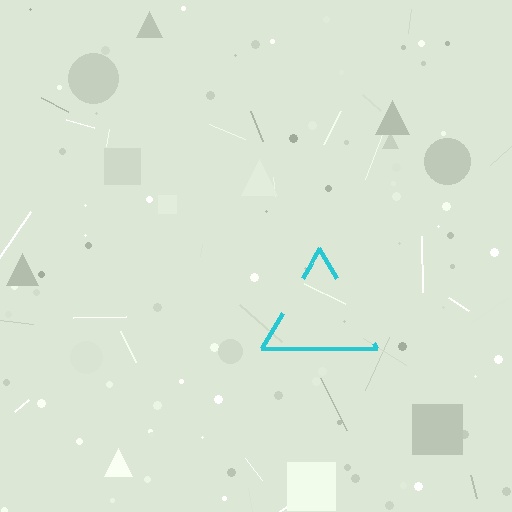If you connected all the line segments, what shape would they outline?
They would outline a triangle.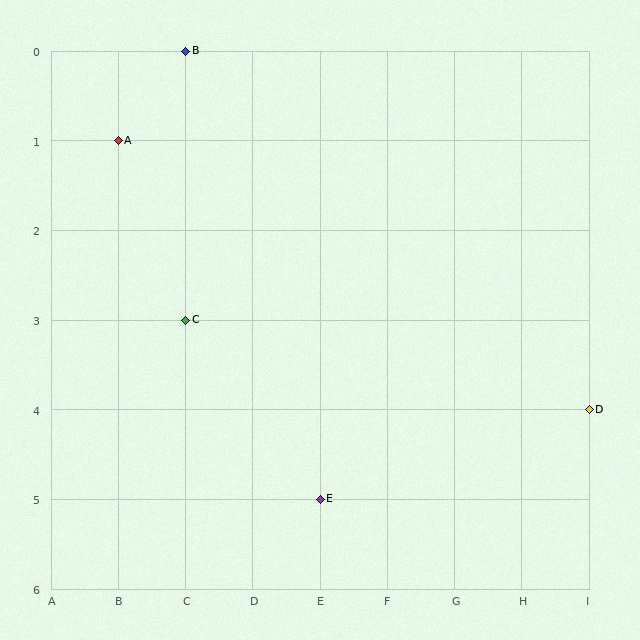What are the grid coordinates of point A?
Point A is at grid coordinates (B, 1).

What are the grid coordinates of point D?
Point D is at grid coordinates (I, 4).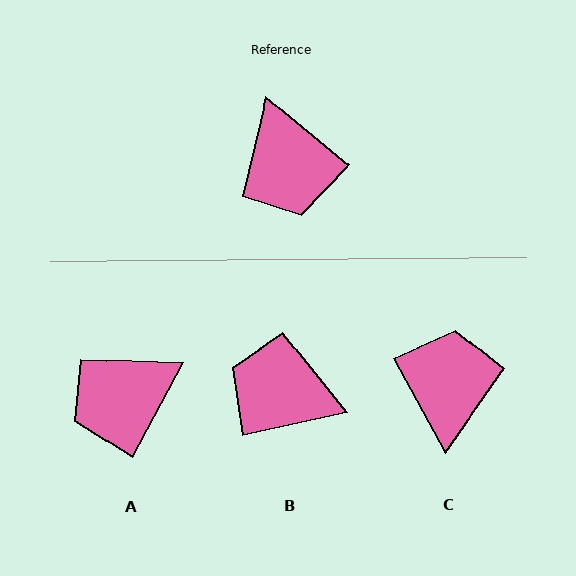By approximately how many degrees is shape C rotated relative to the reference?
Approximately 158 degrees counter-clockwise.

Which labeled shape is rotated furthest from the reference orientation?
C, about 158 degrees away.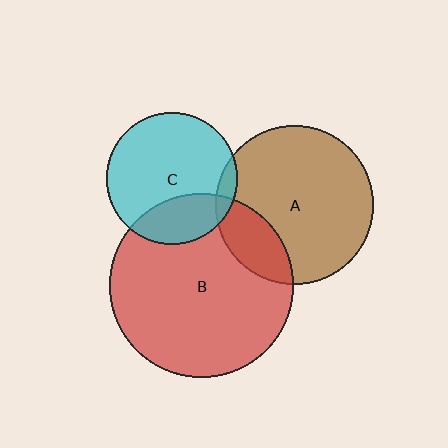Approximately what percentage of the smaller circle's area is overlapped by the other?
Approximately 20%.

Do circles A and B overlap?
Yes.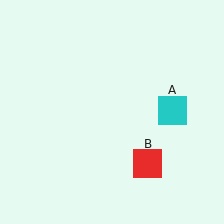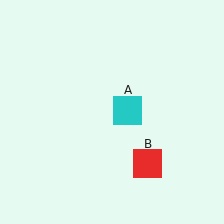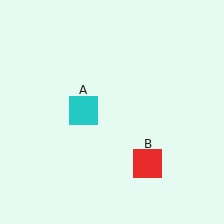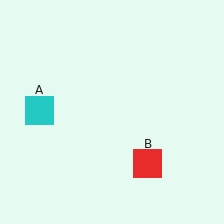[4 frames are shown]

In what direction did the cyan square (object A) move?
The cyan square (object A) moved left.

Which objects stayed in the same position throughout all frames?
Red square (object B) remained stationary.